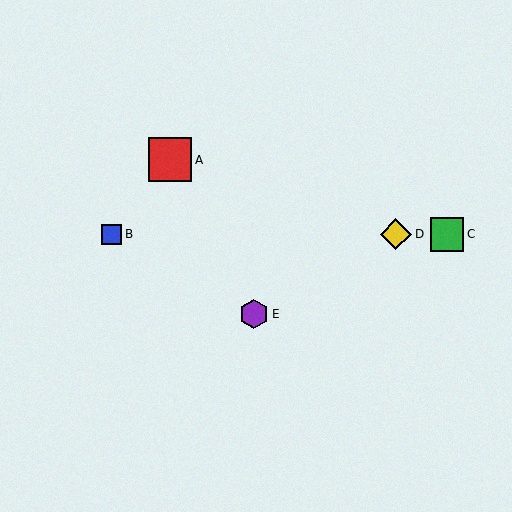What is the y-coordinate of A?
Object A is at y≈160.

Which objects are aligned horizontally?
Objects B, C, D are aligned horizontally.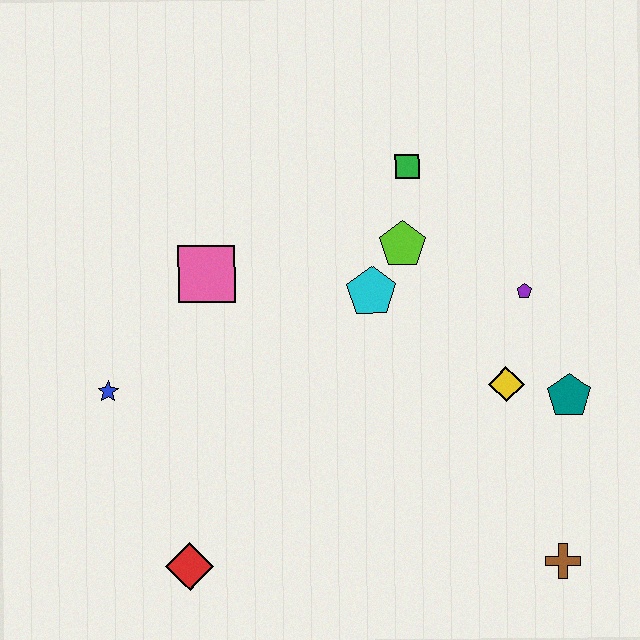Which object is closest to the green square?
The lime pentagon is closest to the green square.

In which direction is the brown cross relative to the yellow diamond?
The brown cross is below the yellow diamond.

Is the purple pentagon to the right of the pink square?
Yes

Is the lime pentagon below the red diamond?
No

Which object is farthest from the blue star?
The brown cross is farthest from the blue star.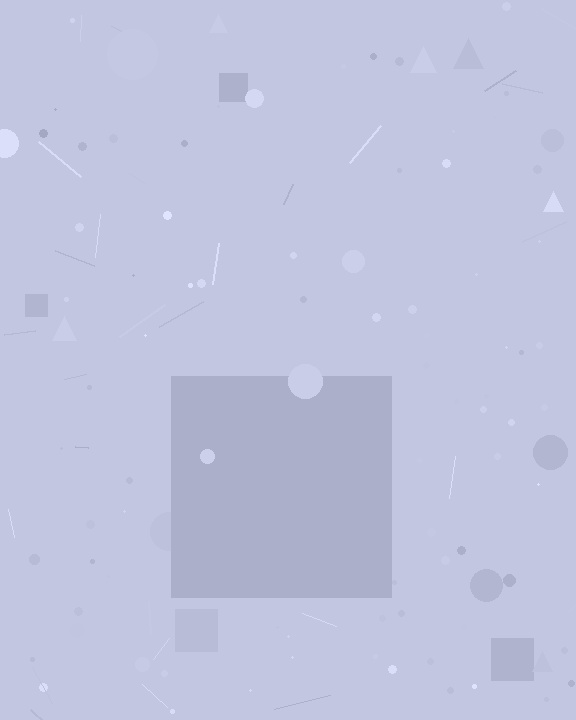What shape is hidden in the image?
A square is hidden in the image.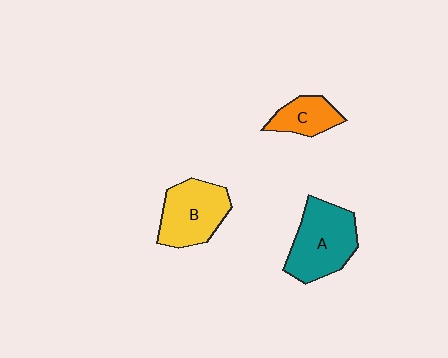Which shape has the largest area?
Shape A (teal).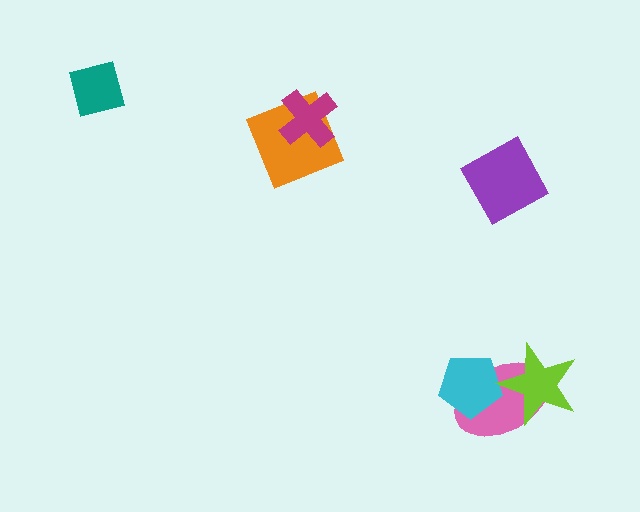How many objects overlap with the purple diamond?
0 objects overlap with the purple diamond.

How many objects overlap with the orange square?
1 object overlaps with the orange square.